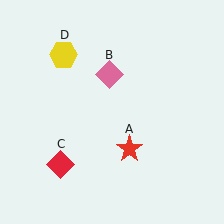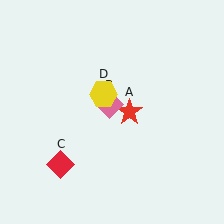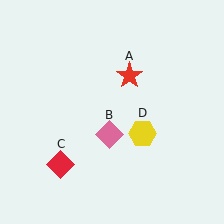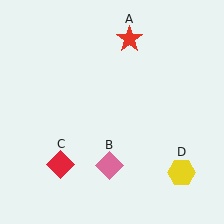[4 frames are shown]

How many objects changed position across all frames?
3 objects changed position: red star (object A), pink diamond (object B), yellow hexagon (object D).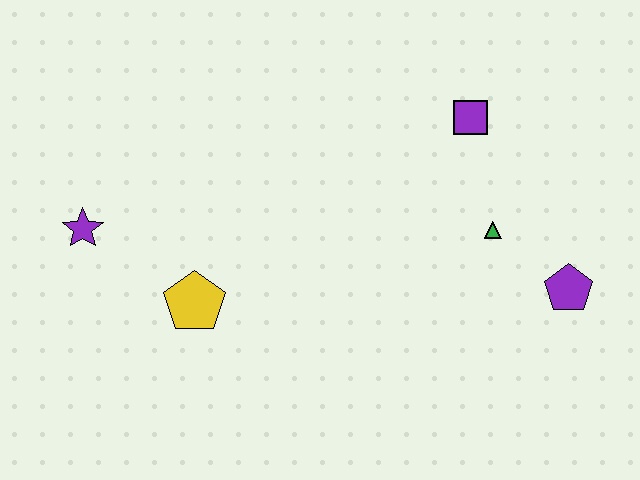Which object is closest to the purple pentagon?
The green triangle is closest to the purple pentagon.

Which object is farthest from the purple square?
The purple star is farthest from the purple square.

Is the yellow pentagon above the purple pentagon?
No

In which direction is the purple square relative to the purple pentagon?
The purple square is above the purple pentagon.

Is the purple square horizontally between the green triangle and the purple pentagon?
No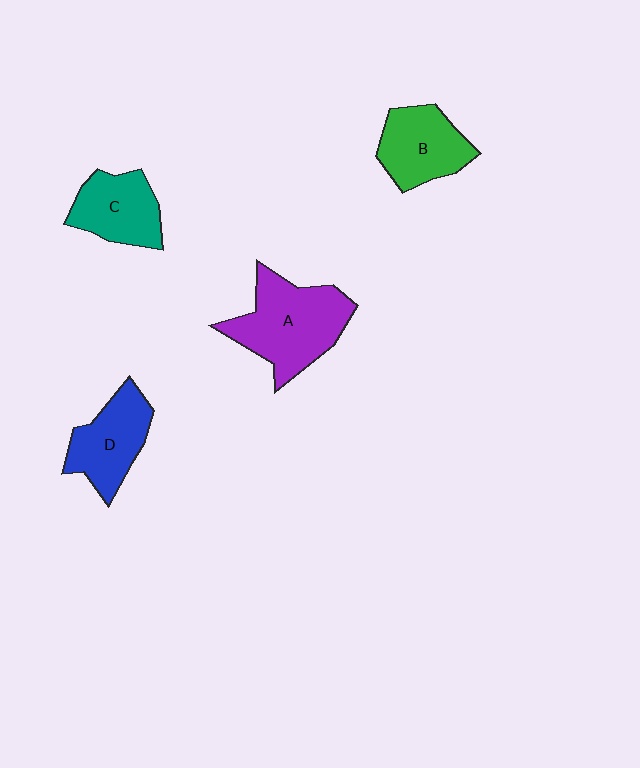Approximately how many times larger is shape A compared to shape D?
Approximately 1.4 times.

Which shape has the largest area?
Shape A (purple).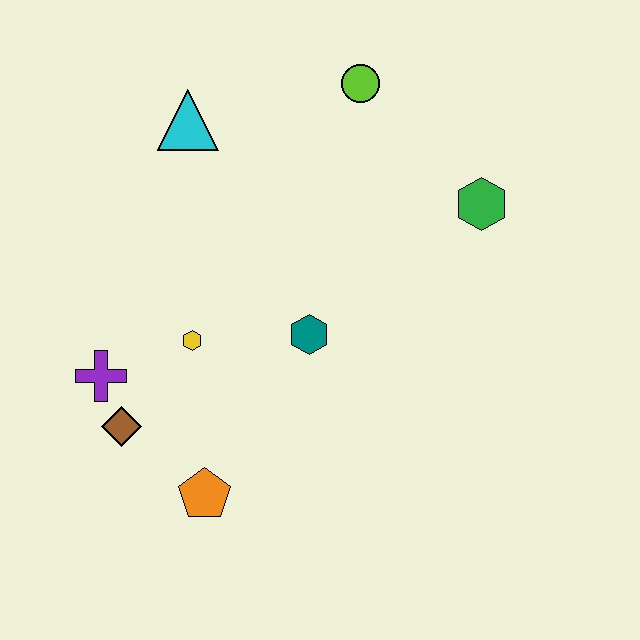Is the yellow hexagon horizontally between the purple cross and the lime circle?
Yes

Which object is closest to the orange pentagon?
The brown diamond is closest to the orange pentagon.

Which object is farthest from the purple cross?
The green hexagon is farthest from the purple cross.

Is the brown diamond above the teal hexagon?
No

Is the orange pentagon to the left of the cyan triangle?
No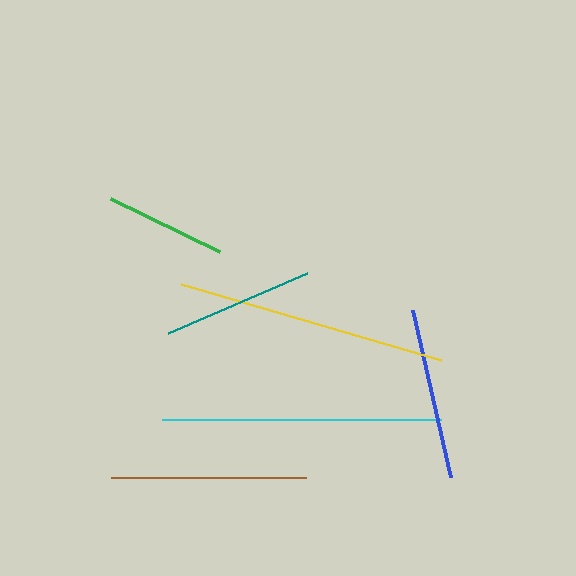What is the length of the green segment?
The green segment is approximately 121 pixels long.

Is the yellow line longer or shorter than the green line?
The yellow line is longer than the green line.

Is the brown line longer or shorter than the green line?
The brown line is longer than the green line.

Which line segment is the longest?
The cyan line is the longest at approximately 279 pixels.